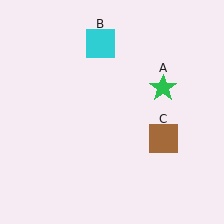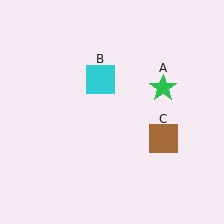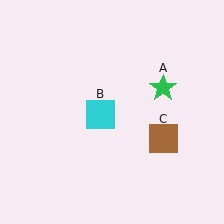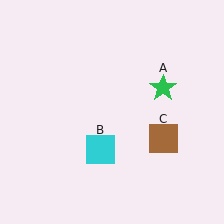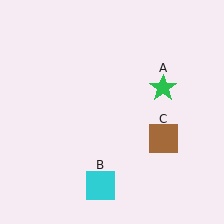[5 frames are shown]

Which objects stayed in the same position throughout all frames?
Green star (object A) and brown square (object C) remained stationary.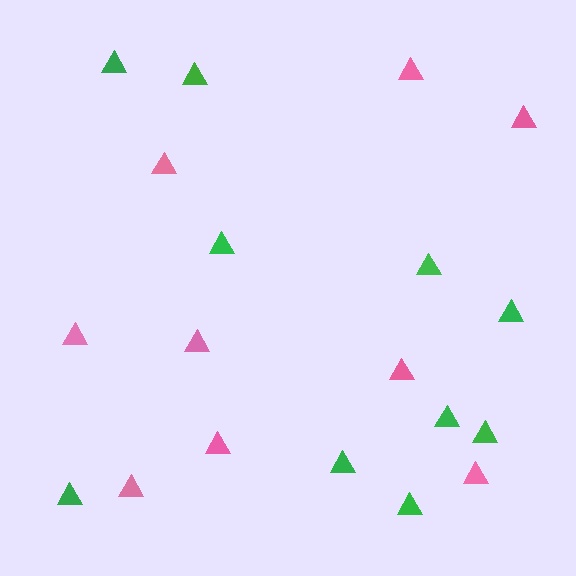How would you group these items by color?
There are 2 groups: one group of pink triangles (9) and one group of green triangles (10).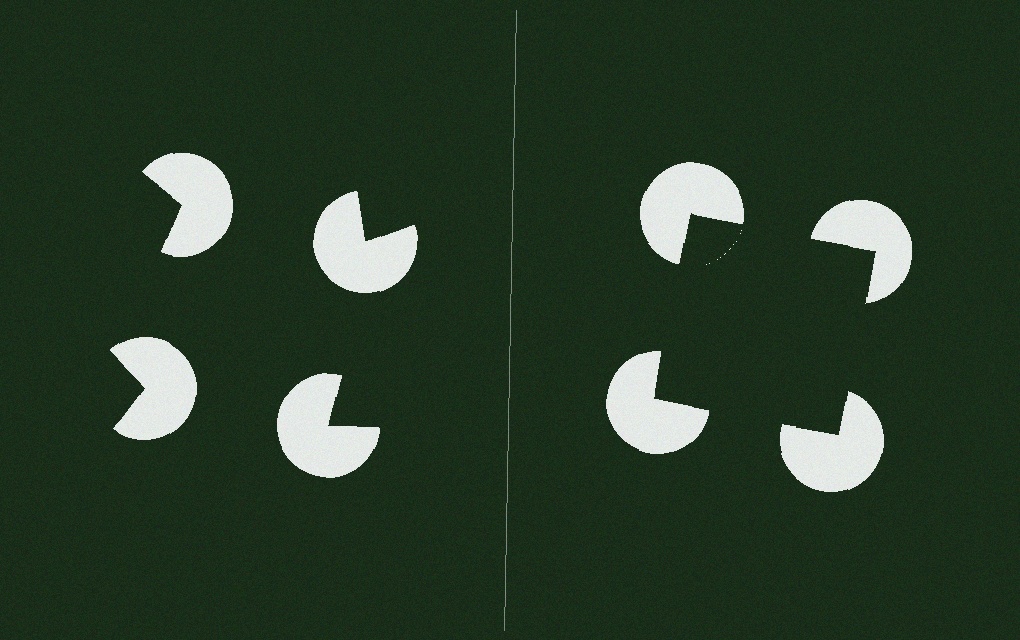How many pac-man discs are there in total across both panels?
8 — 4 on each side.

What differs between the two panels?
The pac-man discs are positioned identically on both sides; only the wedge orientations differ. On the right they align to a square; on the left they are misaligned.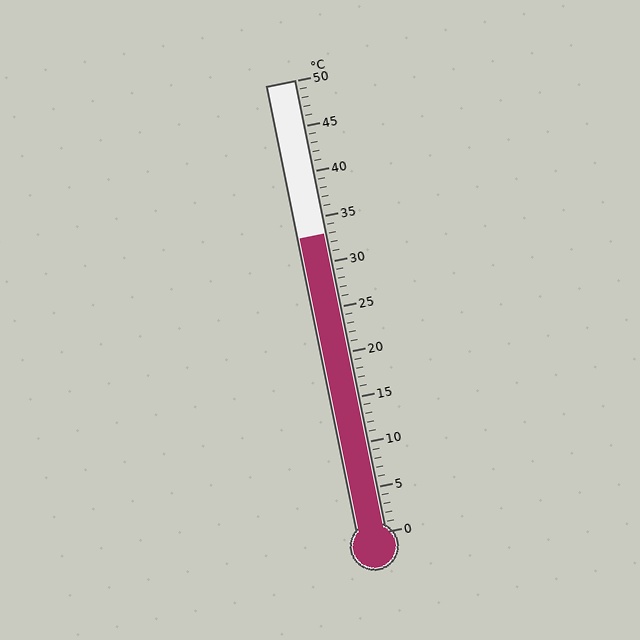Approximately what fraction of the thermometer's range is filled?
The thermometer is filled to approximately 65% of its range.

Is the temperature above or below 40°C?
The temperature is below 40°C.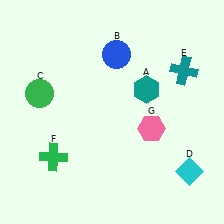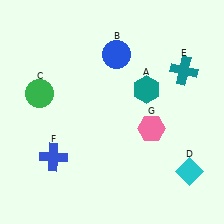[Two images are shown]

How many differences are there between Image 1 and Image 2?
There is 1 difference between the two images.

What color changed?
The cross (F) changed from green in Image 1 to blue in Image 2.